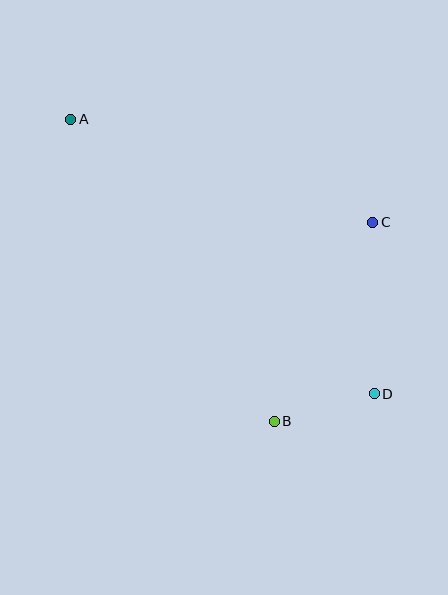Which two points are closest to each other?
Points B and D are closest to each other.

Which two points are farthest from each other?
Points A and D are farthest from each other.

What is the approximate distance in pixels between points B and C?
The distance between B and C is approximately 222 pixels.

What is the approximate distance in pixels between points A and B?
The distance between A and B is approximately 364 pixels.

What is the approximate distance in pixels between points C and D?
The distance between C and D is approximately 171 pixels.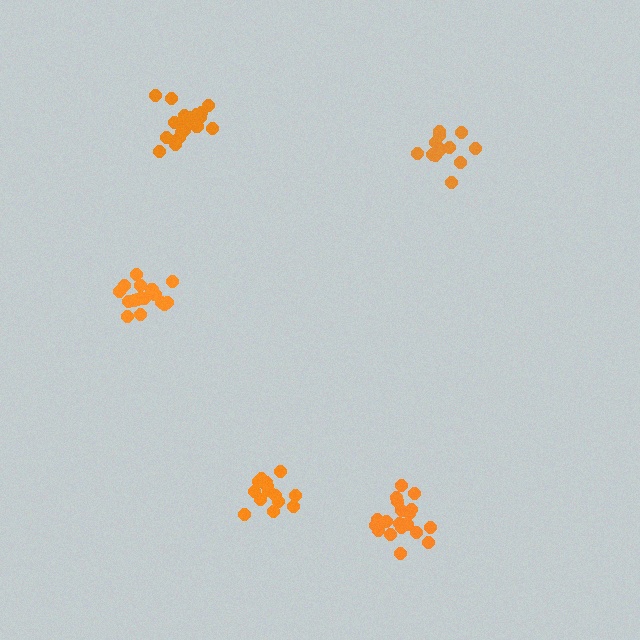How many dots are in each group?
Group 1: 14 dots, Group 2: 20 dots, Group 3: 15 dots, Group 4: 19 dots, Group 5: 18 dots (86 total).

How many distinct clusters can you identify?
There are 5 distinct clusters.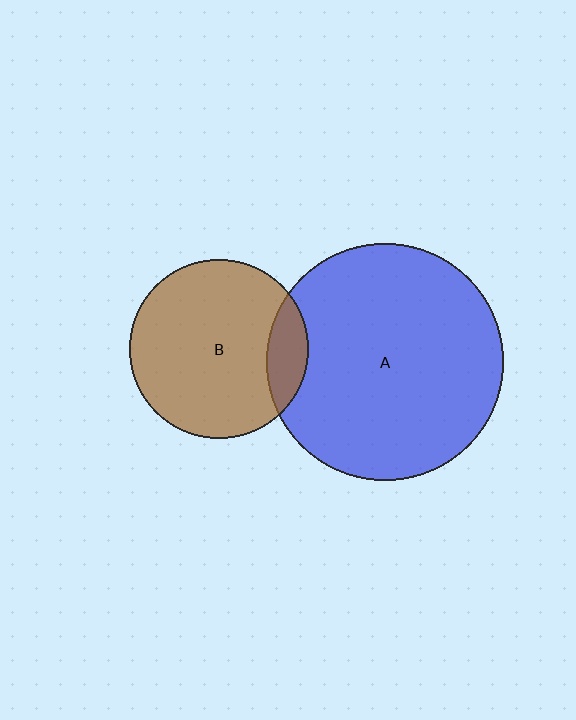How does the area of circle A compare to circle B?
Approximately 1.7 times.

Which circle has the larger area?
Circle A (blue).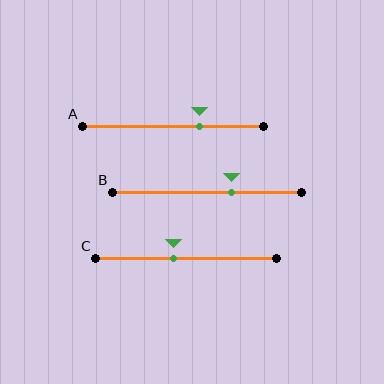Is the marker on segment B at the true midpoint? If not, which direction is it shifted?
No, the marker on segment B is shifted to the right by about 13% of the segment length.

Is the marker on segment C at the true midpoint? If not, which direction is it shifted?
No, the marker on segment C is shifted to the left by about 7% of the segment length.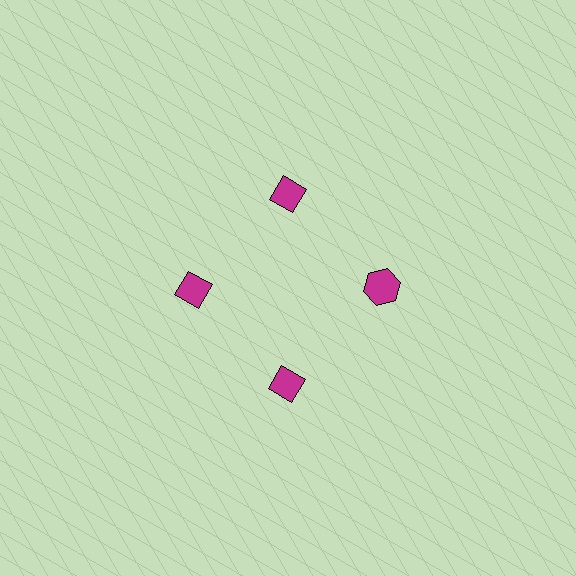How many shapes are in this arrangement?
There are 4 shapes arranged in a ring pattern.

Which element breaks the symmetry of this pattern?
The magenta hexagon at roughly the 3 o'clock position breaks the symmetry. All other shapes are magenta diamonds.